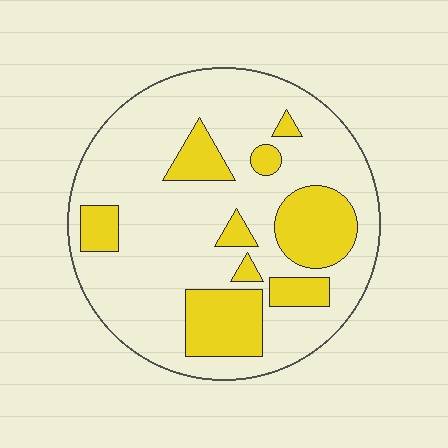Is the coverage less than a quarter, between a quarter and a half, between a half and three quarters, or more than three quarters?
Between a quarter and a half.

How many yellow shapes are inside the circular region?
9.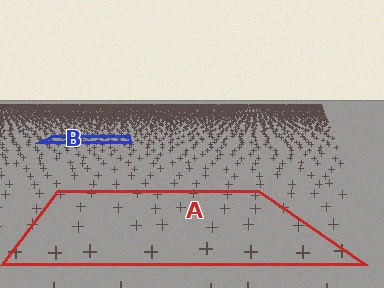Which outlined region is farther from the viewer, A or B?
Region B is farther from the viewer — the texture elements inside it appear smaller and more densely packed.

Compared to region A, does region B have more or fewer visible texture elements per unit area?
Region B has more texture elements per unit area — they are packed more densely because it is farther away.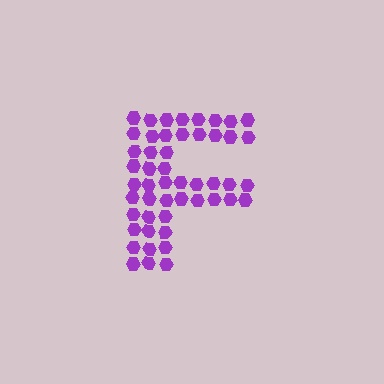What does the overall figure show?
The overall figure shows the letter F.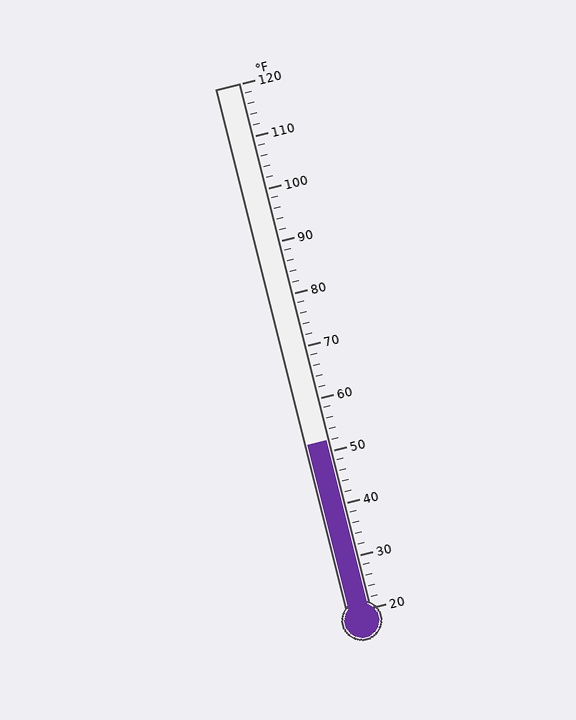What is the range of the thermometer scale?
The thermometer scale ranges from 20°F to 120°F.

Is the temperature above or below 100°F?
The temperature is below 100°F.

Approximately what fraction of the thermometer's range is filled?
The thermometer is filled to approximately 30% of its range.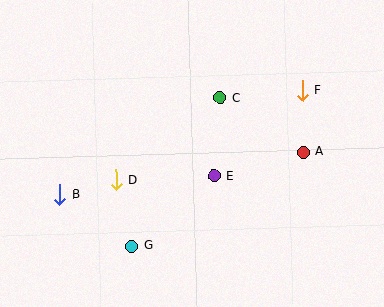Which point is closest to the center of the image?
Point E at (214, 176) is closest to the center.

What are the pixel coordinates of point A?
Point A is at (303, 152).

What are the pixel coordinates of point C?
Point C is at (220, 98).